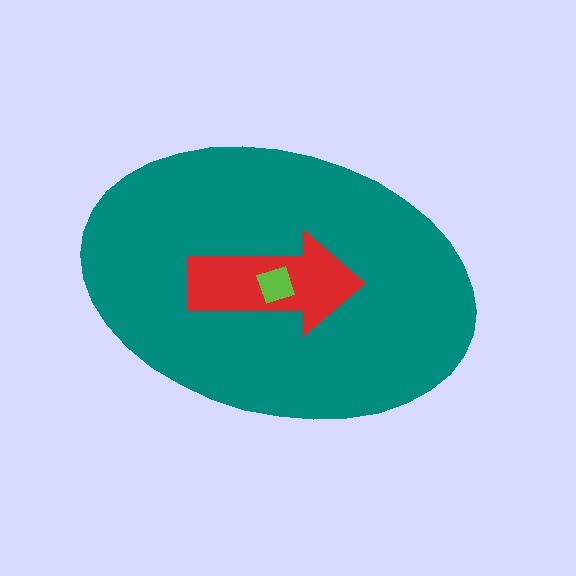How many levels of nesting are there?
3.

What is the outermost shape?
The teal ellipse.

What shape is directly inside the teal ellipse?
The red arrow.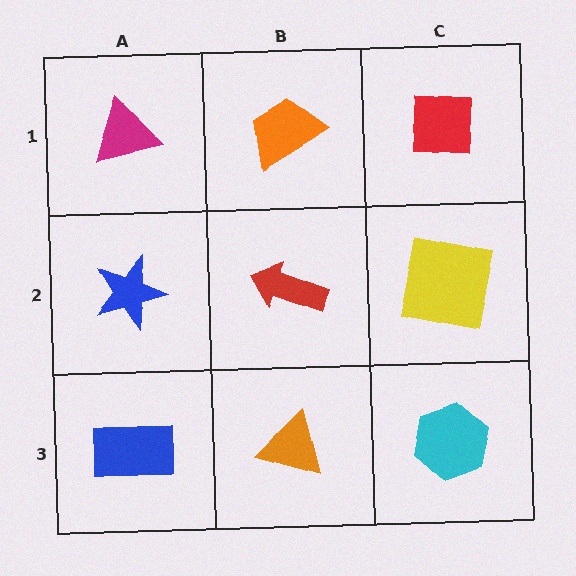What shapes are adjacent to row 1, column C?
A yellow square (row 2, column C), an orange trapezoid (row 1, column B).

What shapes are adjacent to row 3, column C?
A yellow square (row 2, column C), an orange triangle (row 3, column B).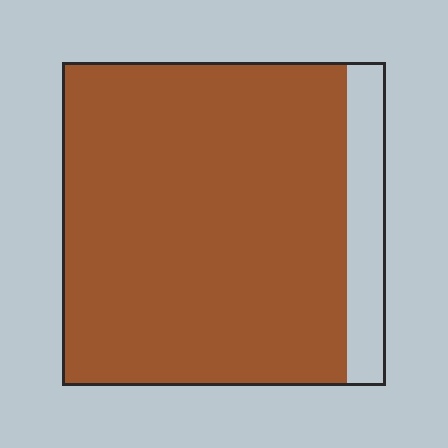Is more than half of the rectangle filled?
Yes.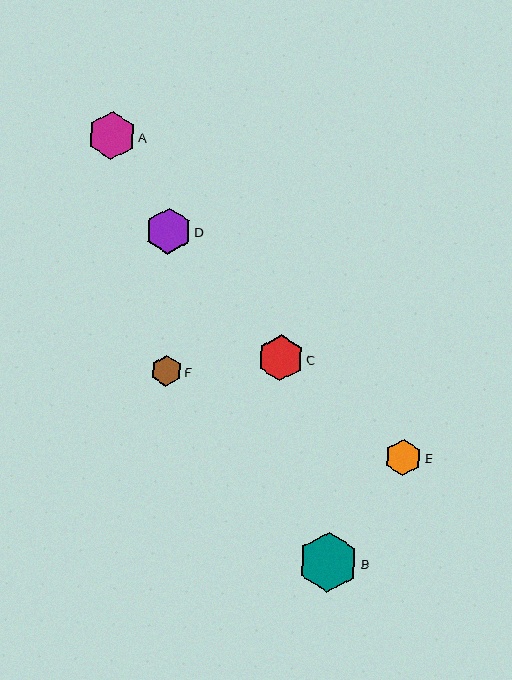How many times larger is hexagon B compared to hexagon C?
Hexagon B is approximately 1.3 times the size of hexagon C.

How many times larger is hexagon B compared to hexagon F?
Hexagon B is approximately 2.0 times the size of hexagon F.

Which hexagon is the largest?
Hexagon B is the largest with a size of approximately 60 pixels.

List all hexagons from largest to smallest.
From largest to smallest: B, A, D, C, E, F.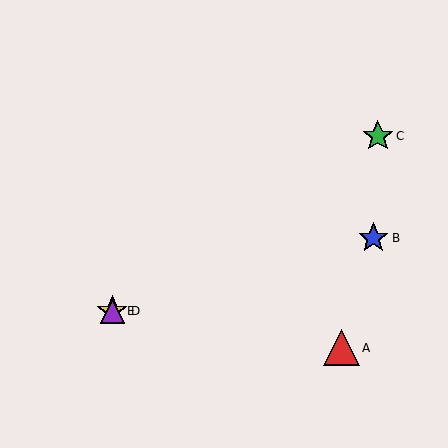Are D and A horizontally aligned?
No, D is at y≈311 and A is at y≈348.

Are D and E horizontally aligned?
Yes, both are at y≈311.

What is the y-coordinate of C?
Object C is at y≈136.